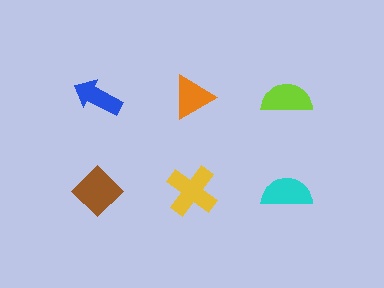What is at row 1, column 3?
A lime semicircle.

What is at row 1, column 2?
An orange triangle.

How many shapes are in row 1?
3 shapes.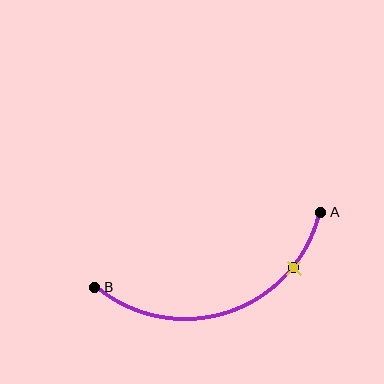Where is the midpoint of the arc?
The arc midpoint is the point on the curve farthest from the straight line joining A and B. It sits below that line.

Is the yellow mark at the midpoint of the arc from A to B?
No. The yellow mark lies on the arc but is closer to endpoint A. The arc midpoint would be at the point on the curve equidistant along the arc from both A and B.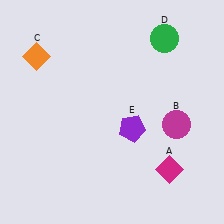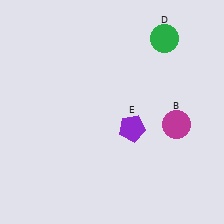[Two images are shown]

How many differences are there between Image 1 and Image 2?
There are 2 differences between the two images.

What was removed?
The orange diamond (C), the magenta diamond (A) were removed in Image 2.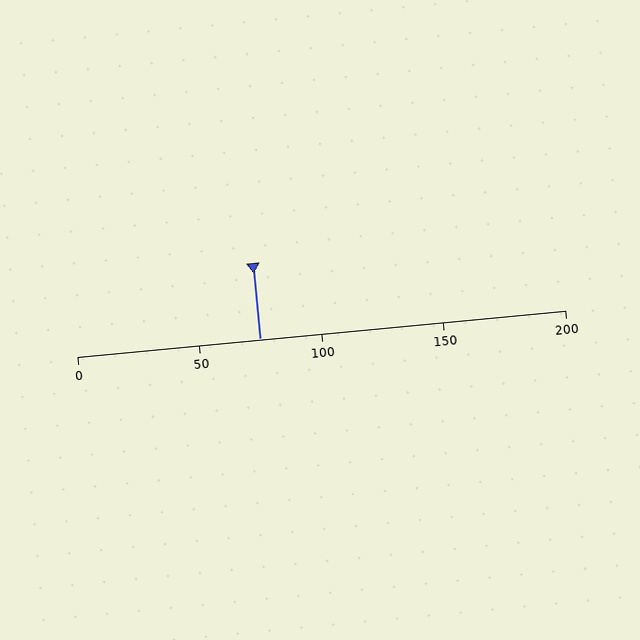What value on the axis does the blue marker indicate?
The marker indicates approximately 75.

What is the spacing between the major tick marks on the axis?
The major ticks are spaced 50 apart.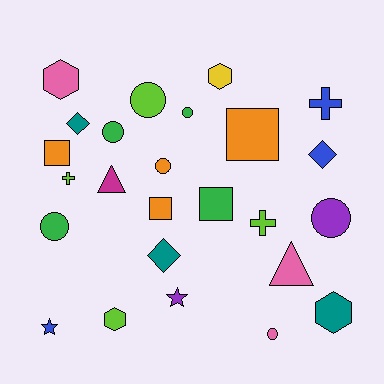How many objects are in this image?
There are 25 objects.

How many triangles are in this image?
There are 2 triangles.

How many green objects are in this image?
There are 4 green objects.